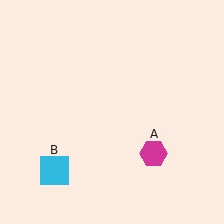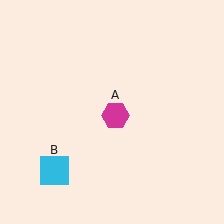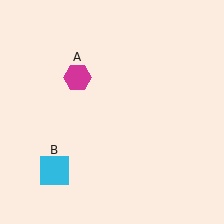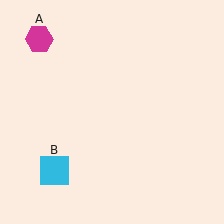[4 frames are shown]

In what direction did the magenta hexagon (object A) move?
The magenta hexagon (object A) moved up and to the left.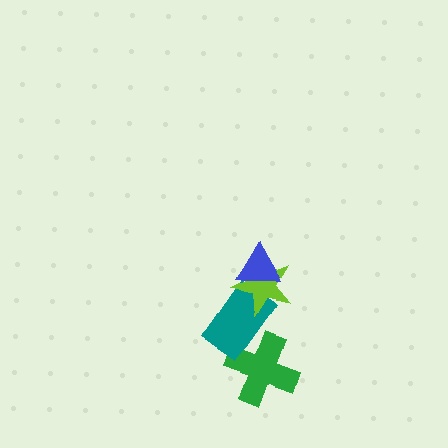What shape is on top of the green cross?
The teal rectangle is on top of the green cross.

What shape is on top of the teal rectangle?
The lime star is on top of the teal rectangle.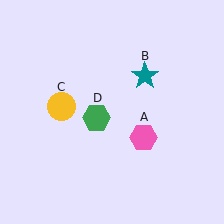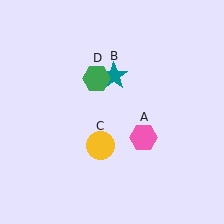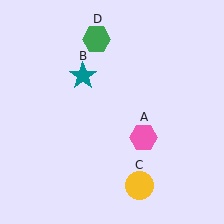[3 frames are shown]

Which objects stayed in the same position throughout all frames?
Pink hexagon (object A) remained stationary.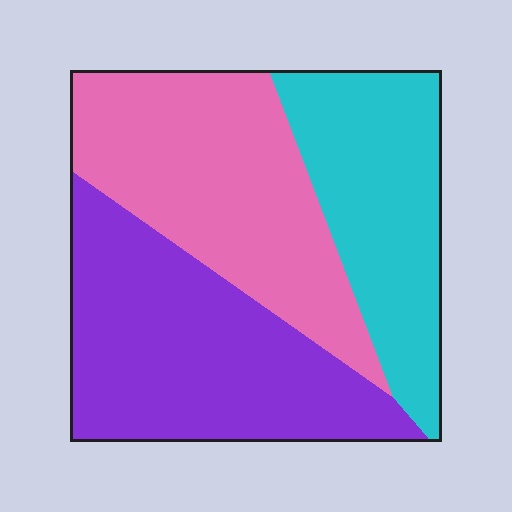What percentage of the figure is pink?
Pink covers roughly 35% of the figure.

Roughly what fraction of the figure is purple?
Purple takes up about three eighths (3/8) of the figure.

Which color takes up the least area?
Cyan, at roughly 25%.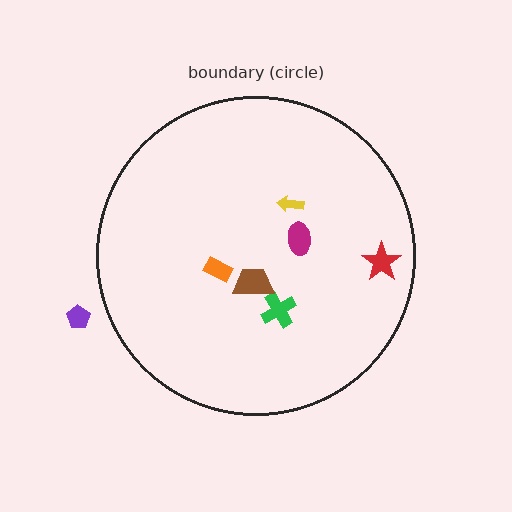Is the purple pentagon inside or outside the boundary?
Outside.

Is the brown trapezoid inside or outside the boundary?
Inside.